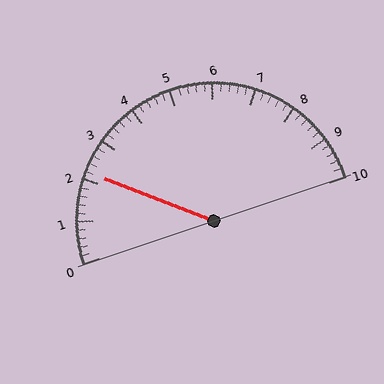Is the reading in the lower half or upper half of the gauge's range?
The reading is in the lower half of the range (0 to 10).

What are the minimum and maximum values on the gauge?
The gauge ranges from 0 to 10.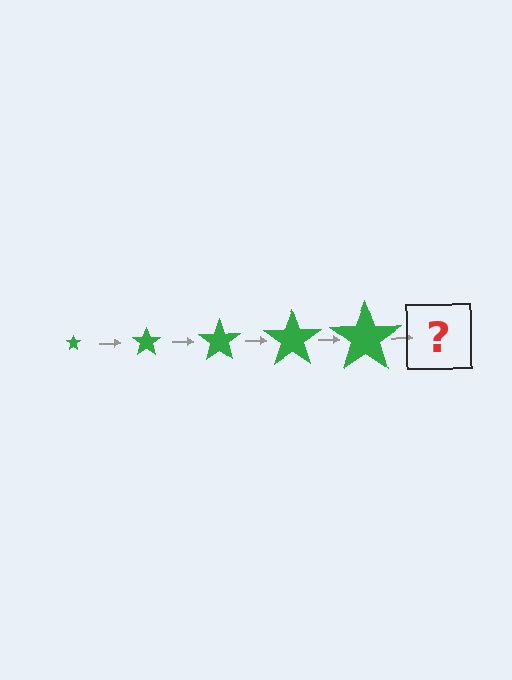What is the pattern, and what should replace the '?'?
The pattern is that the star gets progressively larger each step. The '?' should be a green star, larger than the previous one.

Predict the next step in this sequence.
The next step is a green star, larger than the previous one.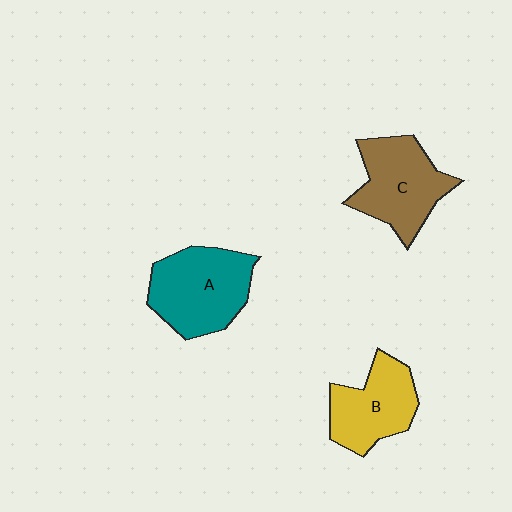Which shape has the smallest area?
Shape B (yellow).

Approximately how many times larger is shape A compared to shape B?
Approximately 1.3 times.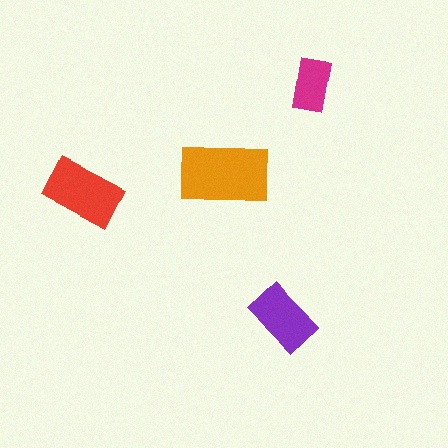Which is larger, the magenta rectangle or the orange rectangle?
The orange one.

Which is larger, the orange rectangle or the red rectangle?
The orange one.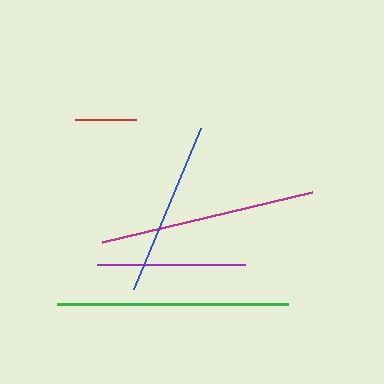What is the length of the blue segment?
The blue segment is approximately 174 pixels long.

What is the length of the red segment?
The red segment is approximately 61 pixels long.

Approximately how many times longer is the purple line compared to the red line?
The purple line is approximately 2.4 times the length of the red line.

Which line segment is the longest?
The green line is the longest at approximately 231 pixels.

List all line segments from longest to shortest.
From longest to shortest: green, magenta, blue, purple, red.